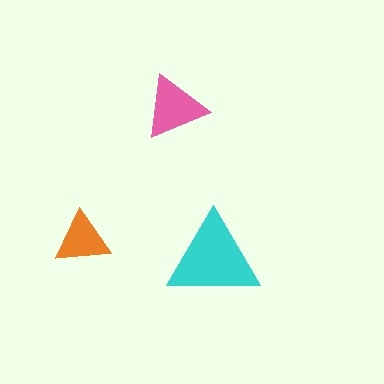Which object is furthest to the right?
The cyan triangle is rightmost.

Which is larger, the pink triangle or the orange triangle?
The pink one.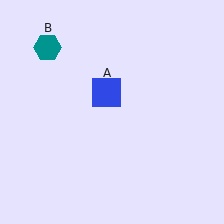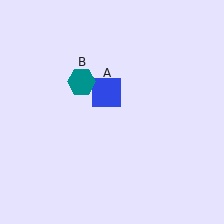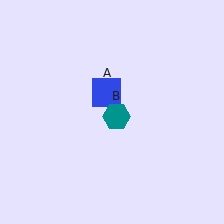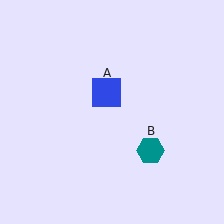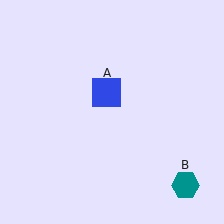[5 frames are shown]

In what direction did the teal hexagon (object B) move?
The teal hexagon (object B) moved down and to the right.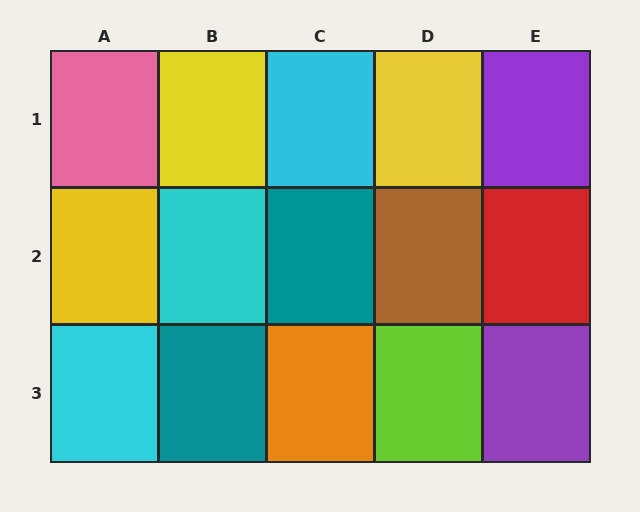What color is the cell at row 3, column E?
Purple.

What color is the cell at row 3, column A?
Cyan.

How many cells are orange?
1 cell is orange.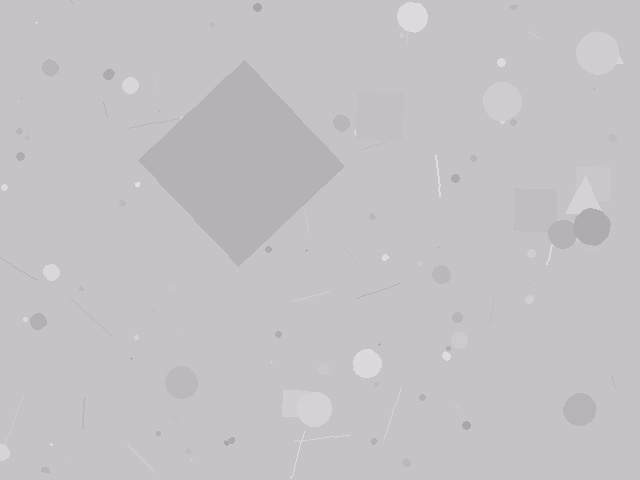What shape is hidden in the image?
A diamond is hidden in the image.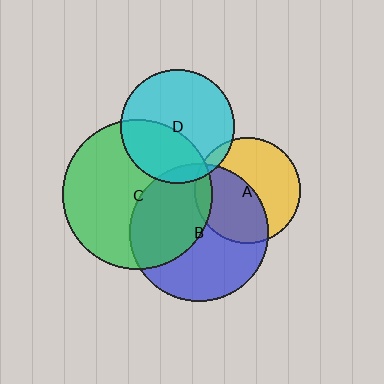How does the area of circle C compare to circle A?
Approximately 2.0 times.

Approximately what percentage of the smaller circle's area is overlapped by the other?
Approximately 40%.